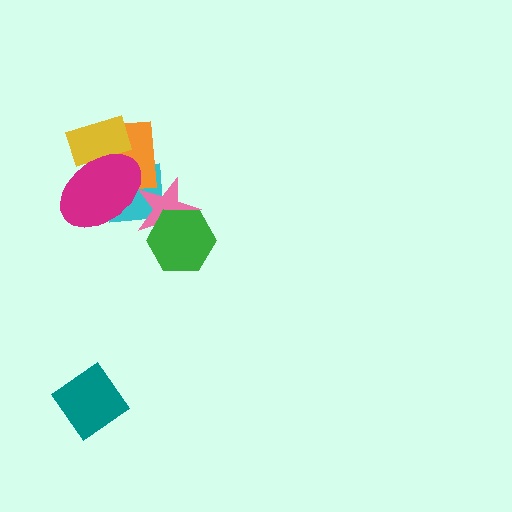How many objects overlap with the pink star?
4 objects overlap with the pink star.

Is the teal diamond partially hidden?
No, no other shape covers it.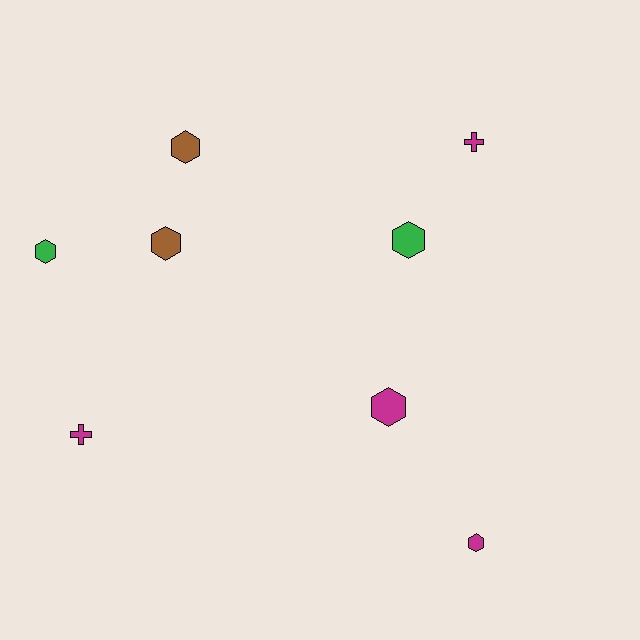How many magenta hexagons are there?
There are 2 magenta hexagons.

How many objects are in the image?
There are 8 objects.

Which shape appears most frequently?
Hexagon, with 6 objects.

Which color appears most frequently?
Magenta, with 4 objects.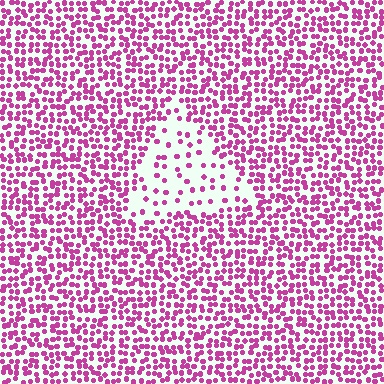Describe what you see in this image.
The image contains small magenta elements arranged at two different densities. A triangle-shaped region is visible where the elements are less densely packed than the surrounding area.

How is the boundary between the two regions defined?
The boundary is defined by a change in element density (approximately 2.8x ratio). All elements are the same color, size, and shape.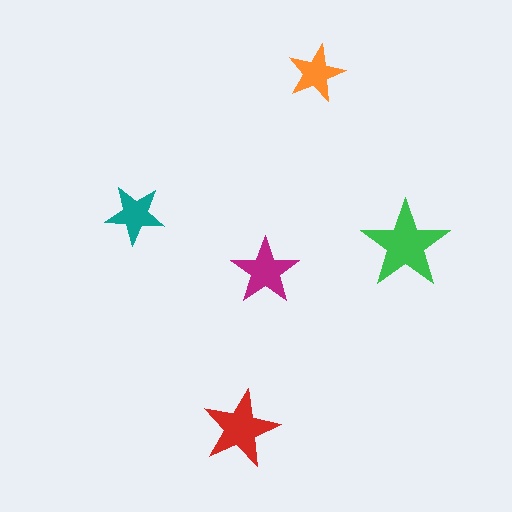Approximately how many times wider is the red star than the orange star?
About 1.5 times wider.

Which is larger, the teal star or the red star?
The red one.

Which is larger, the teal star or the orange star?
The teal one.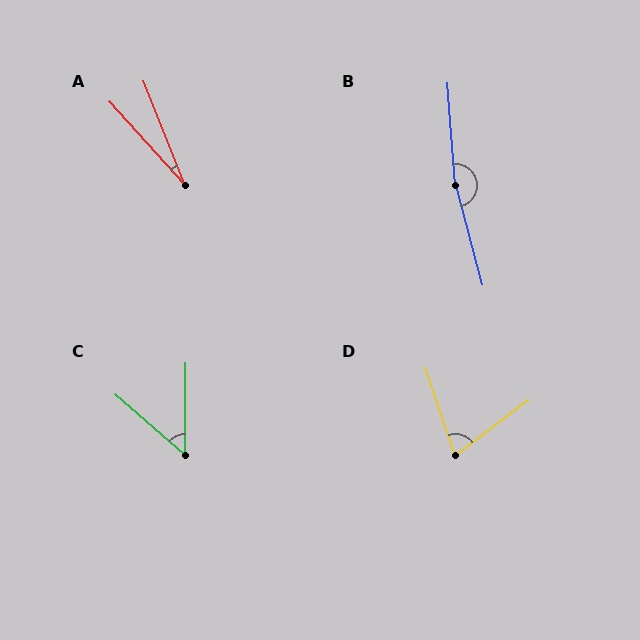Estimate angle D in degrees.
Approximately 72 degrees.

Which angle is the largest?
B, at approximately 169 degrees.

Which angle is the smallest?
A, at approximately 20 degrees.